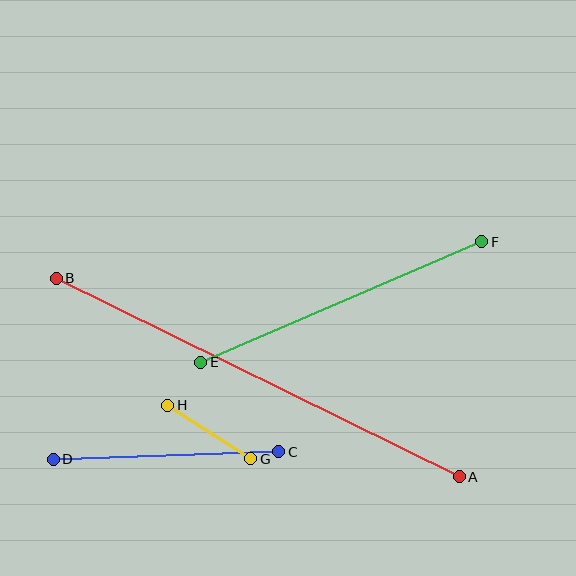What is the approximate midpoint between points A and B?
The midpoint is at approximately (258, 377) pixels.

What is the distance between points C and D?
The distance is approximately 226 pixels.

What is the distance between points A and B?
The distance is approximately 449 pixels.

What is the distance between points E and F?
The distance is approximately 306 pixels.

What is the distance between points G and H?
The distance is approximately 99 pixels.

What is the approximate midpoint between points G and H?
The midpoint is at approximately (209, 432) pixels.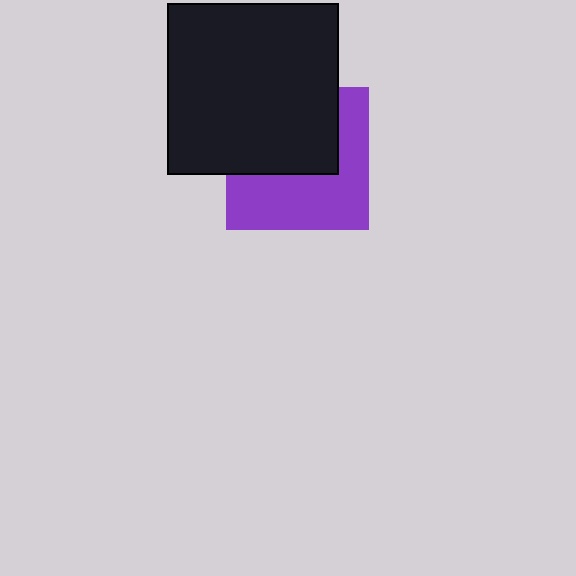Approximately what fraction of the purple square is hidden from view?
Roughly 49% of the purple square is hidden behind the black square.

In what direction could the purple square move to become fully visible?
The purple square could move down. That would shift it out from behind the black square entirely.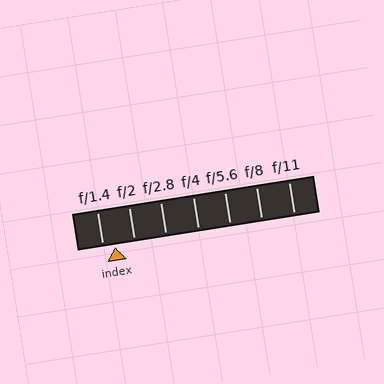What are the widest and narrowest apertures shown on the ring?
The widest aperture shown is f/1.4 and the narrowest is f/11.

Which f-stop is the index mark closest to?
The index mark is closest to f/1.4.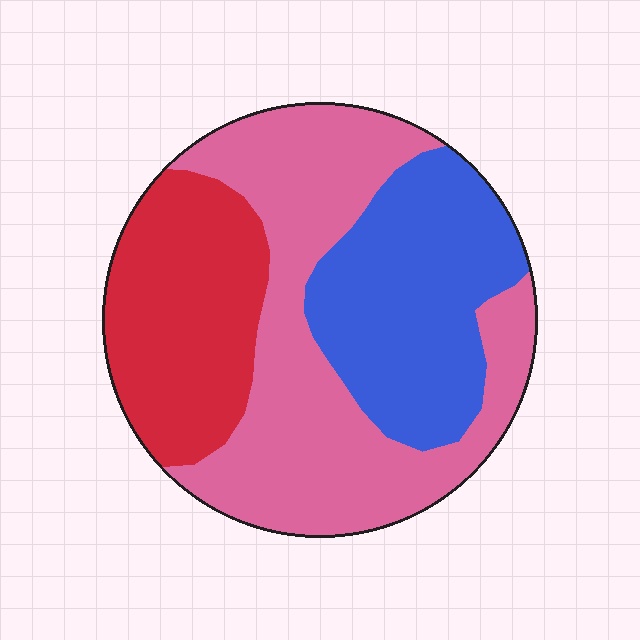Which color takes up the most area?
Pink, at roughly 45%.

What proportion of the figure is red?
Red takes up between a quarter and a half of the figure.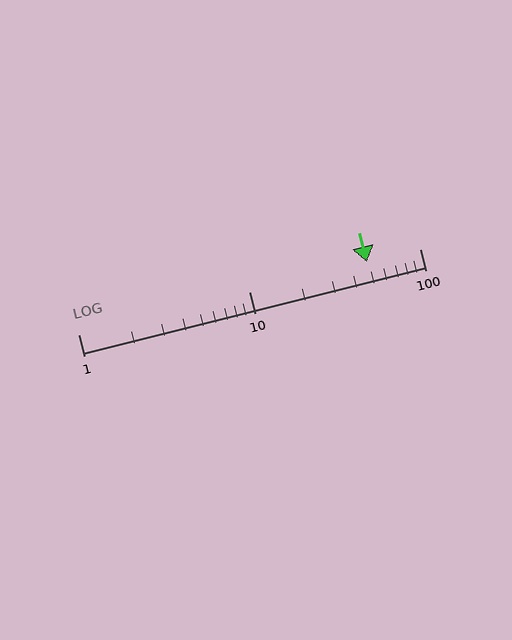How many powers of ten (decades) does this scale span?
The scale spans 2 decades, from 1 to 100.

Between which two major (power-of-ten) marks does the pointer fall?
The pointer is between 10 and 100.